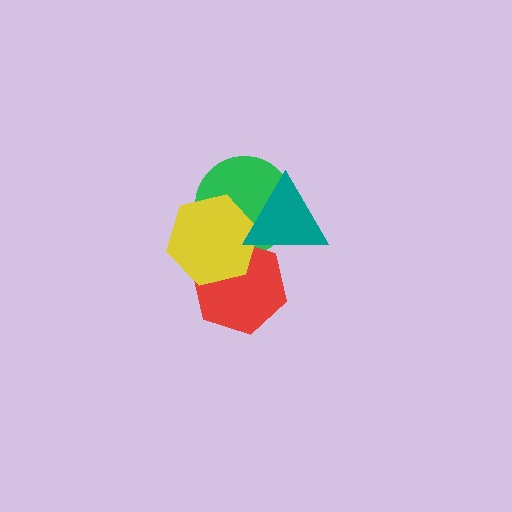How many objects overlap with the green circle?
3 objects overlap with the green circle.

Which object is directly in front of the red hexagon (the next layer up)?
The yellow hexagon is directly in front of the red hexagon.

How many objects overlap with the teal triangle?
3 objects overlap with the teal triangle.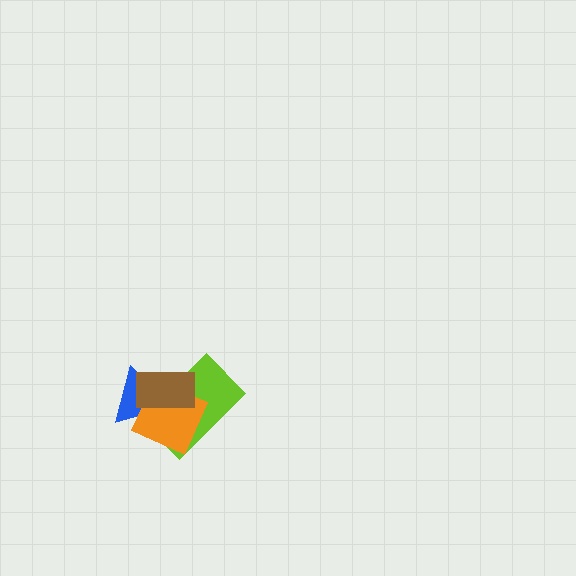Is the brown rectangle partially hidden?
No, no other shape covers it.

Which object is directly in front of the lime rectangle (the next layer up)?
The orange square is directly in front of the lime rectangle.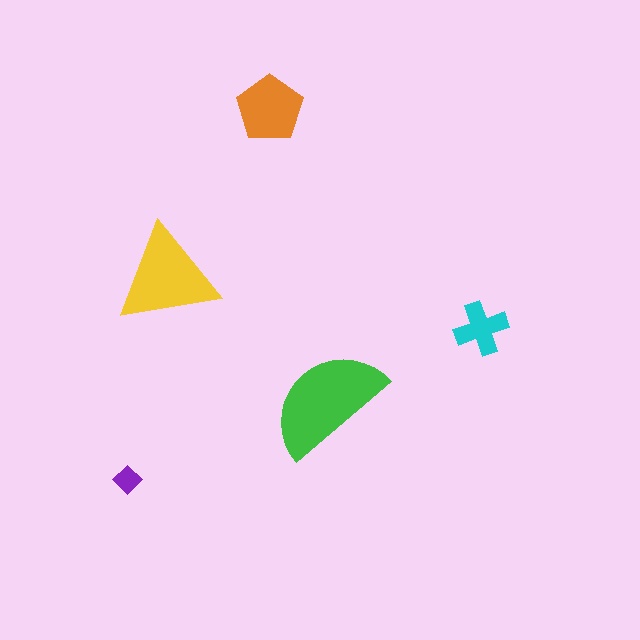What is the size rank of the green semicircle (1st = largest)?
1st.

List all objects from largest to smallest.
The green semicircle, the yellow triangle, the orange pentagon, the cyan cross, the purple diamond.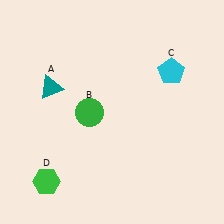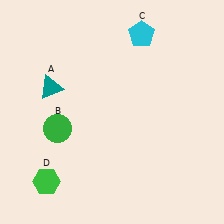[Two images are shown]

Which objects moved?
The objects that moved are: the green circle (B), the cyan pentagon (C).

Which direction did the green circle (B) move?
The green circle (B) moved left.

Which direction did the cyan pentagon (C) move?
The cyan pentagon (C) moved up.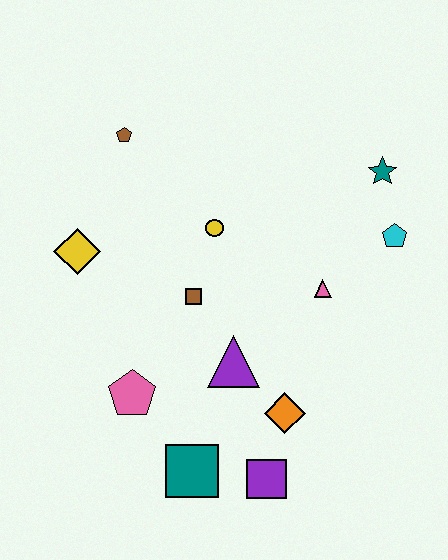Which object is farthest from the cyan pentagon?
The yellow diamond is farthest from the cyan pentagon.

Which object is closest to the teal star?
The cyan pentagon is closest to the teal star.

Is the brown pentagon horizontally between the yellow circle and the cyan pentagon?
No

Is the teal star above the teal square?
Yes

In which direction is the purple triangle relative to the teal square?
The purple triangle is above the teal square.